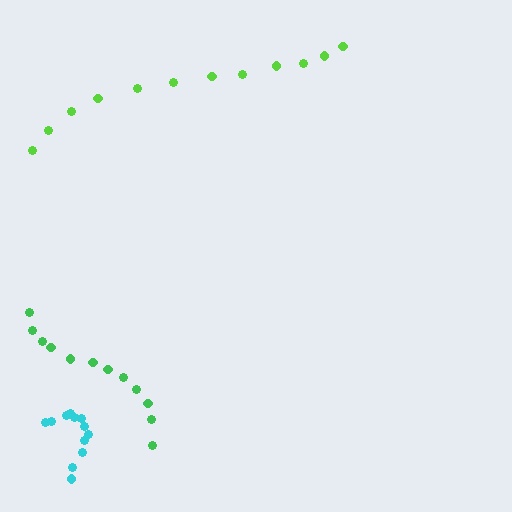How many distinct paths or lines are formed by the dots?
There are 3 distinct paths.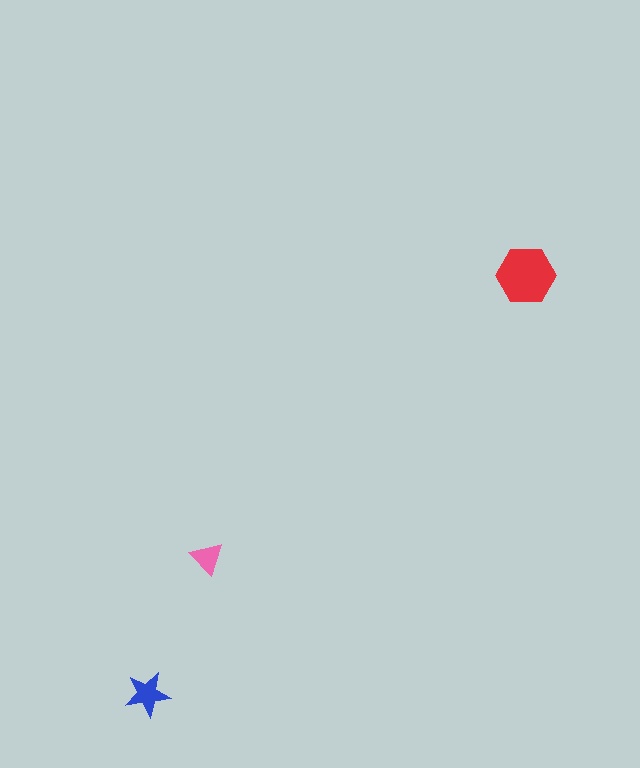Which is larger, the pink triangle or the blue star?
The blue star.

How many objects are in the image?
There are 3 objects in the image.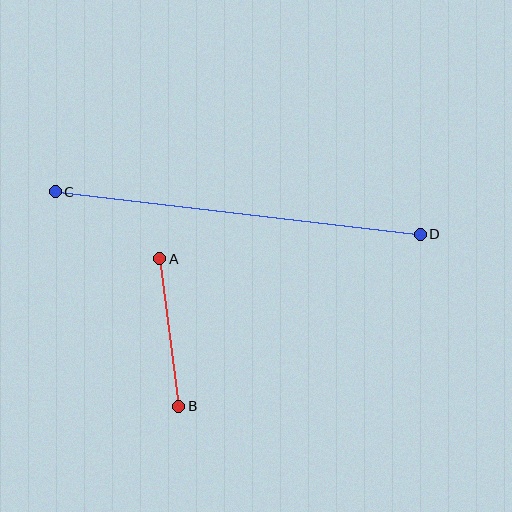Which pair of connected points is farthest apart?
Points C and D are farthest apart.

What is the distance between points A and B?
The distance is approximately 149 pixels.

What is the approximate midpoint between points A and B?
The midpoint is at approximately (169, 332) pixels.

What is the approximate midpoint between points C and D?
The midpoint is at approximately (238, 213) pixels.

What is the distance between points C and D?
The distance is approximately 368 pixels.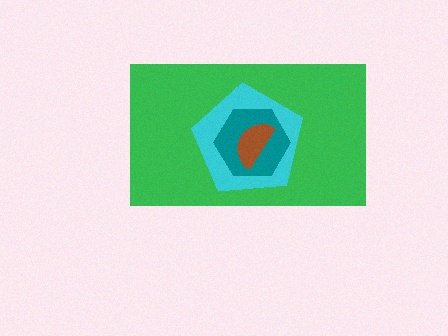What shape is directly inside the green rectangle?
The cyan pentagon.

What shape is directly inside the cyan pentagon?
The teal hexagon.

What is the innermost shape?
The brown semicircle.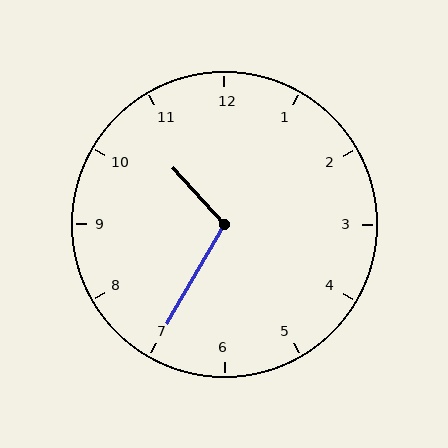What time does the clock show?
10:35.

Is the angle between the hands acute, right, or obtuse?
It is obtuse.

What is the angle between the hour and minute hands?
Approximately 108 degrees.